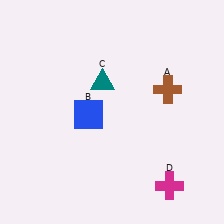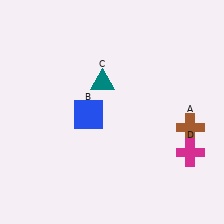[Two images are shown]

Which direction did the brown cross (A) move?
The brown cross (A) moved down.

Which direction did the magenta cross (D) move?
The magenta cross (D) moved up.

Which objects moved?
The objects that moved are: the brown cross (A), the magenta cross (D).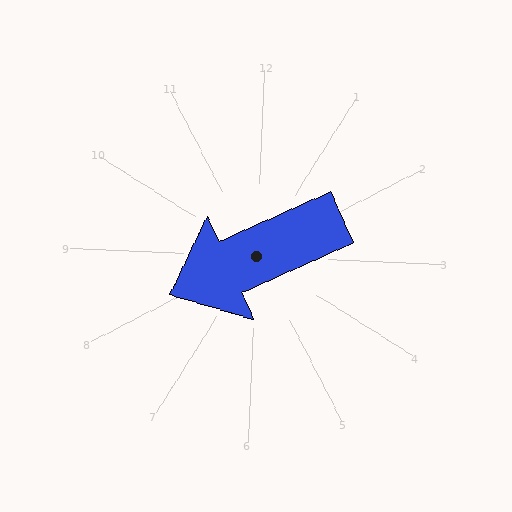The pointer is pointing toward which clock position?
Roughly 8 o'clock.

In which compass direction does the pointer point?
Southwest.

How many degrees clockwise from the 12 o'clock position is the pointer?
Approximately 243 degrees.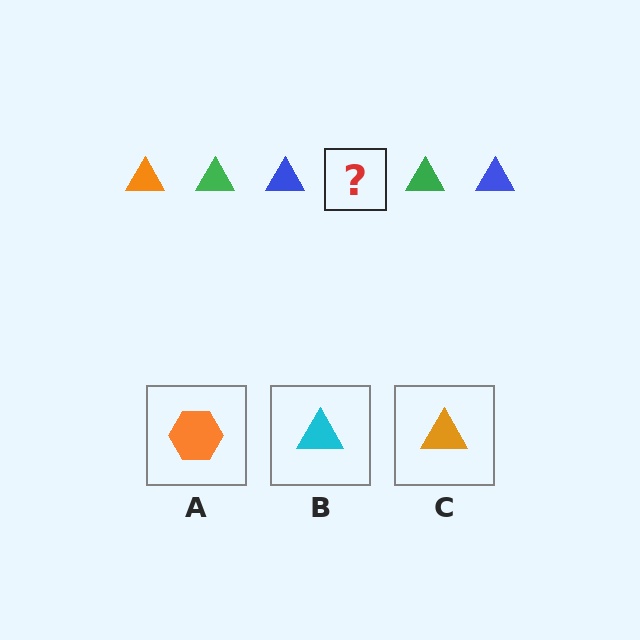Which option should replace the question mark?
Option C.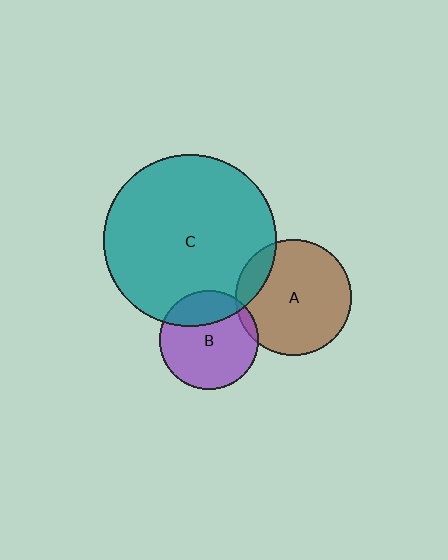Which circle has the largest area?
Circle C (teal).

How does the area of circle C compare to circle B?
Approximately 3.0 times.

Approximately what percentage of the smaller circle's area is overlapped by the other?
Approximately 5%.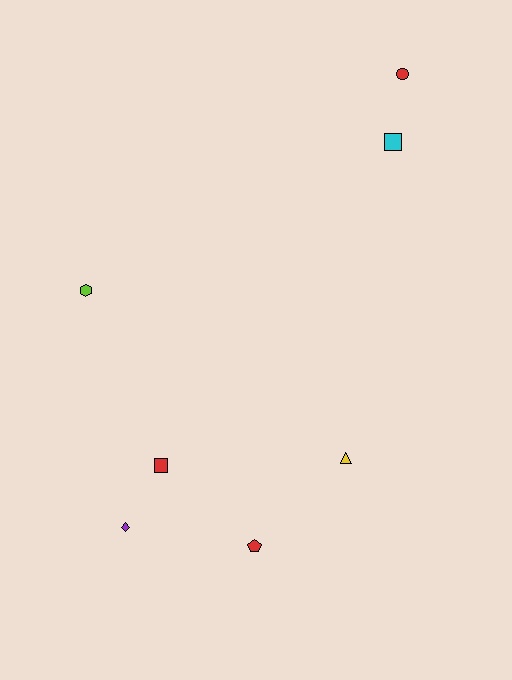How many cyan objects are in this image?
There is 1 cyan object.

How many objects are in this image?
There are 7 objects.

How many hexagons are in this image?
There is 1 hexagon.